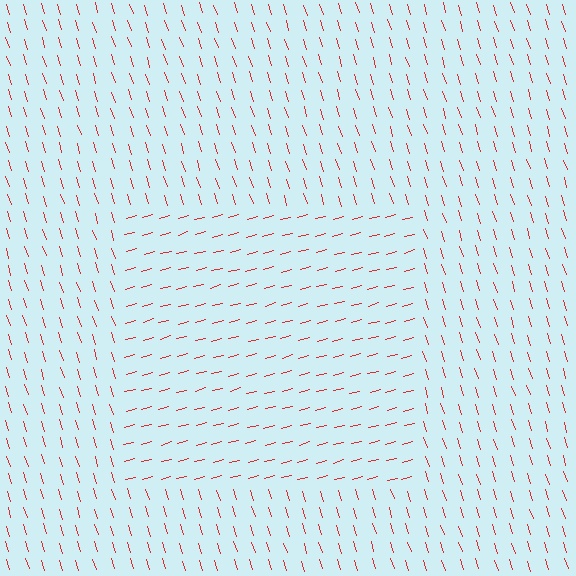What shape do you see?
I see a rectangle.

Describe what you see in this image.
The image is filled with small red line segments. A rectangle region in the image has lines oriented differently from the surrounding lines, creating a visible texture boundary.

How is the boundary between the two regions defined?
The boundary is defined purely by a change in line orientation (approximately 87 degrees difference). All lines are the same color and thickness.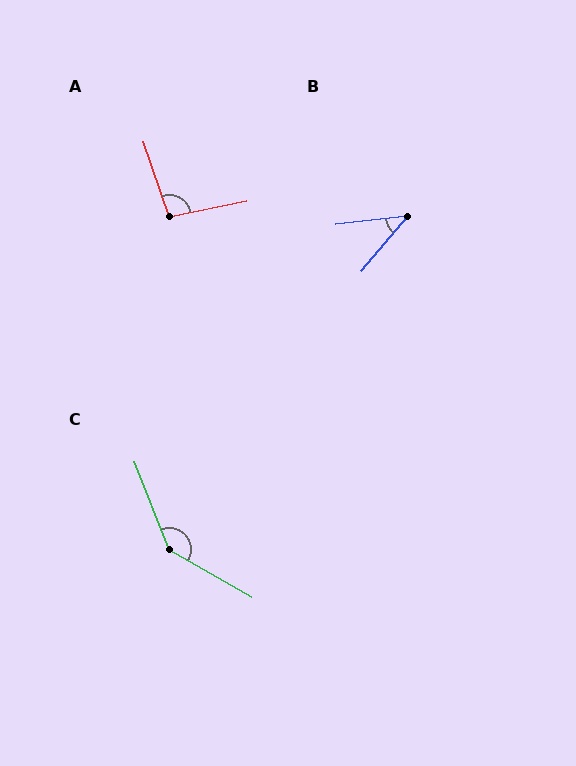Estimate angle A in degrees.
Approximately 97 degrees.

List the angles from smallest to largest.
B (44°), A (97°), C (141°).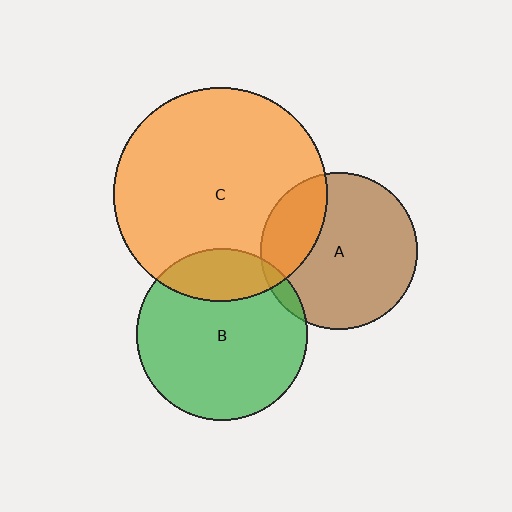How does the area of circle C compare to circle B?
Approximately 1.6 times.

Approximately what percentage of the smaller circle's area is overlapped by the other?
Approximately 5%.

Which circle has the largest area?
Circle C (orange).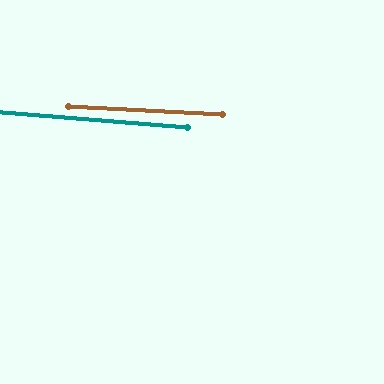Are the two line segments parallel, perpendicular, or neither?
Parallel — their directions differ by only 1.6°.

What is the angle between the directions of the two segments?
Approximately 2 degrees.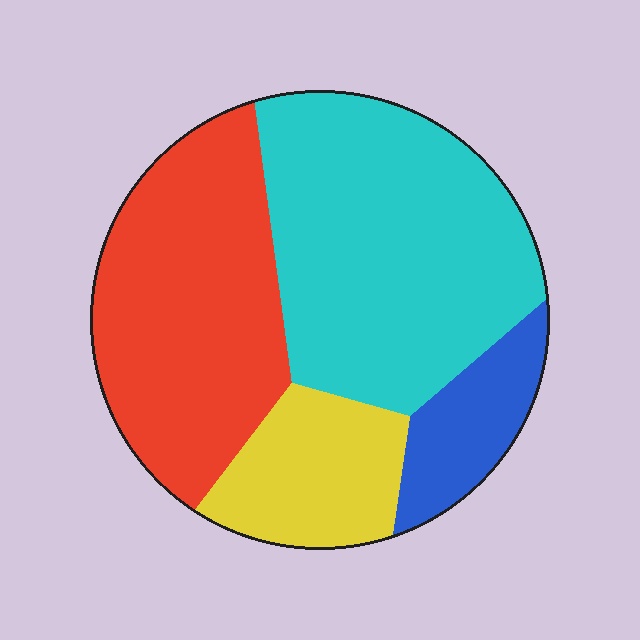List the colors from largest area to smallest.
From largest to smallest: cyan, red, yellow, blue.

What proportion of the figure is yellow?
Yellow takes up about one sixth (1/6) of the figure.